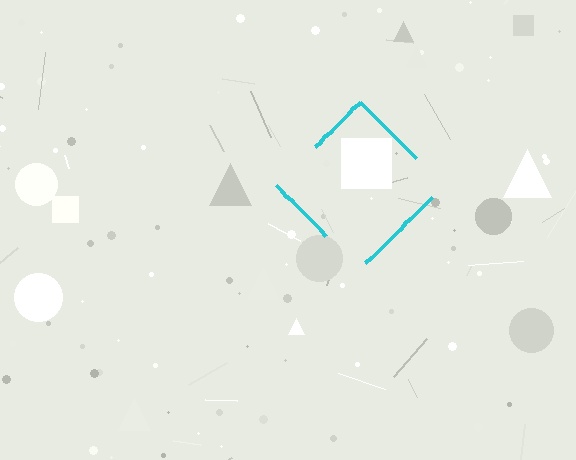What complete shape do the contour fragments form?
The contour fragments form a diamond.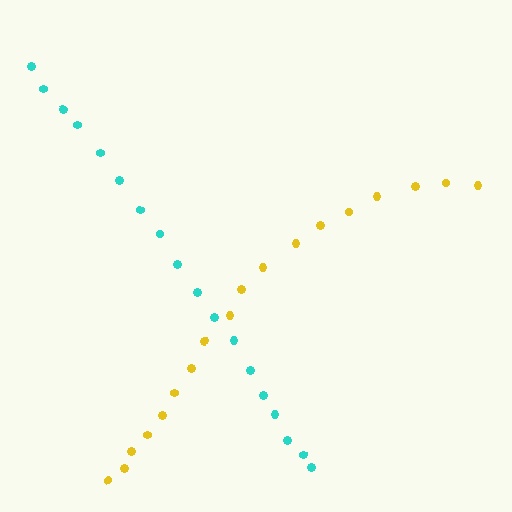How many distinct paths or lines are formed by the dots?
There are 2 distinct paths.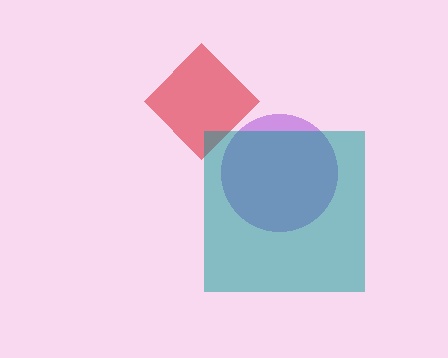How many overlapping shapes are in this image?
There are 3 overlapping shapes in the image.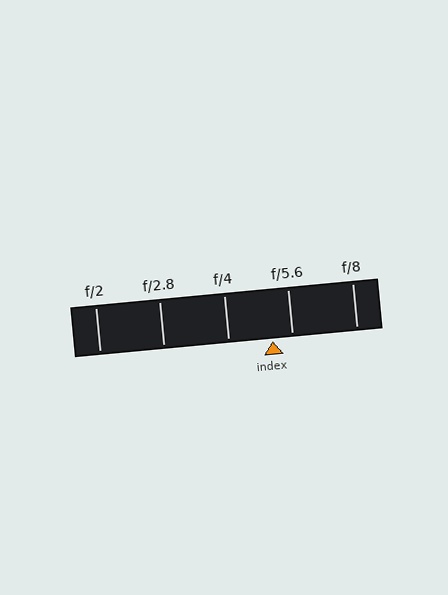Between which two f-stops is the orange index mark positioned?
The index mark is between f/4 and f/5.6.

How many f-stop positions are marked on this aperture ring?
There are 5 f-stop positions marked.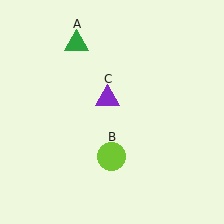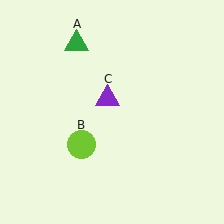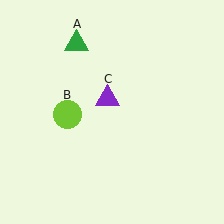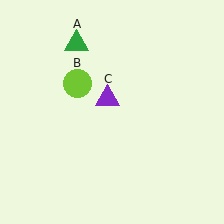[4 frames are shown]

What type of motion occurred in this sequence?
The lime circle (object B) rotated clockwise around the center of the scene.